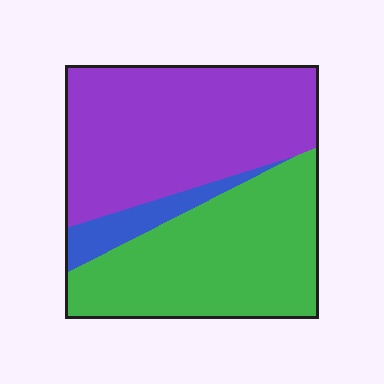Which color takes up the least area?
Blue, at roughly 10%.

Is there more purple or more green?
Purple.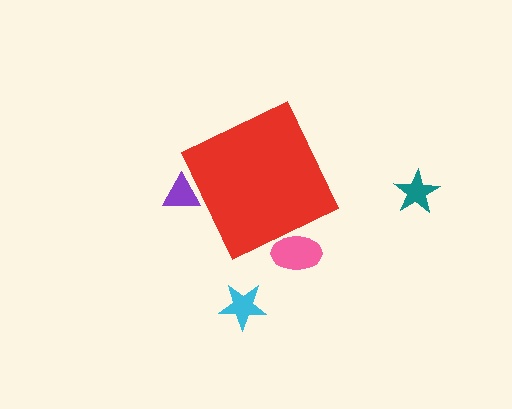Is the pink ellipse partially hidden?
Yes, the pink ellipse is partially hidden behind the red diamond.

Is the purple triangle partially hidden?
Yes, the purple triangle is partially hidden behind the red diamond.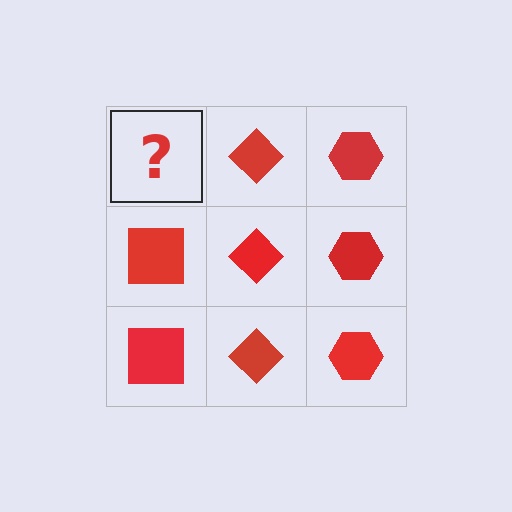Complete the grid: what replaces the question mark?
The question mark should be replaced with a red square.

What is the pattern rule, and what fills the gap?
The rule is that each column has a consistent shape. The gap should be filled with a red square.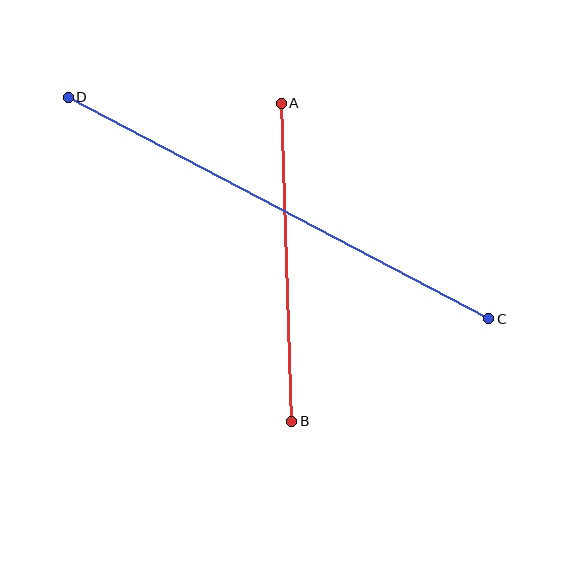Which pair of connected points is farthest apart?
Points C and D are farthest apart.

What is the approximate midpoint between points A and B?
The midpoint is at approximately (286, 262) pixels.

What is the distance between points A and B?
The distance is approximately 318 pixels.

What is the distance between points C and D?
The distance is approximately 476 pixels.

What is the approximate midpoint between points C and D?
The midpoint is at approximately (279, 208) pixels.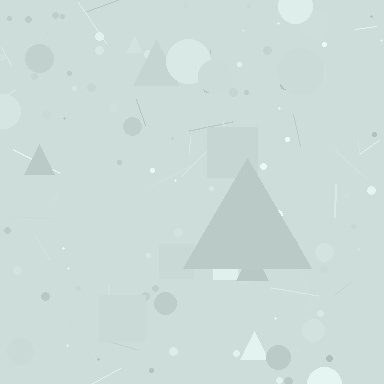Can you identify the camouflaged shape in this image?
The camouflaged shape is a triangle.